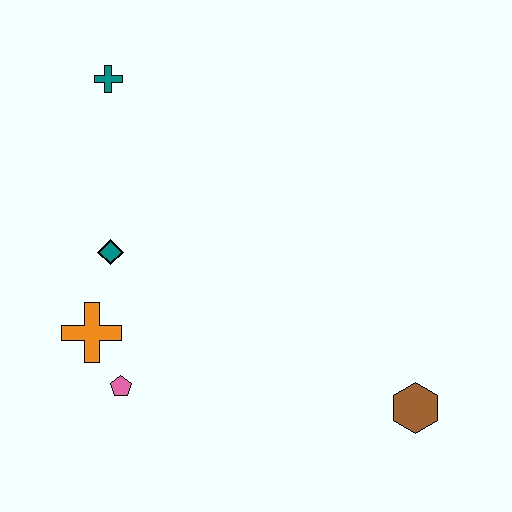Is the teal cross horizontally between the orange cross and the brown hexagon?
Yes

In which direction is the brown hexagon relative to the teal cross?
The brown hexagon is below the teal cross.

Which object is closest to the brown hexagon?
The pink pentagon is closest to the brown hexagon.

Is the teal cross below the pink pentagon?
No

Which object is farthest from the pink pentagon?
The teal cross is farthest from the pink pentagon.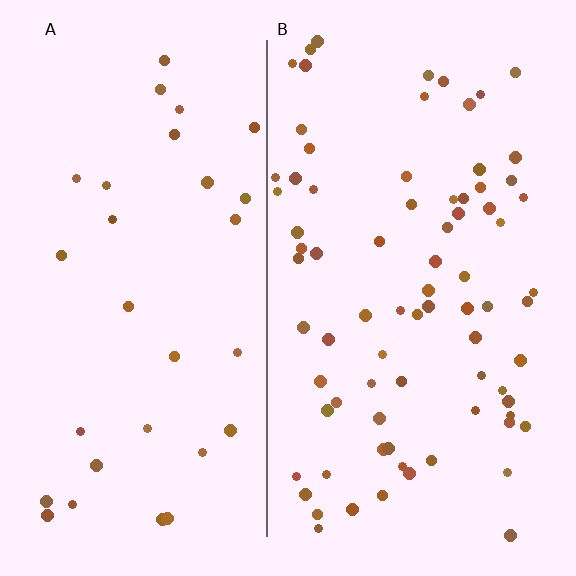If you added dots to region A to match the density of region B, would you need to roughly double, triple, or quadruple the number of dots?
Approximately triple.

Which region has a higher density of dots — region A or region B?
B (the right).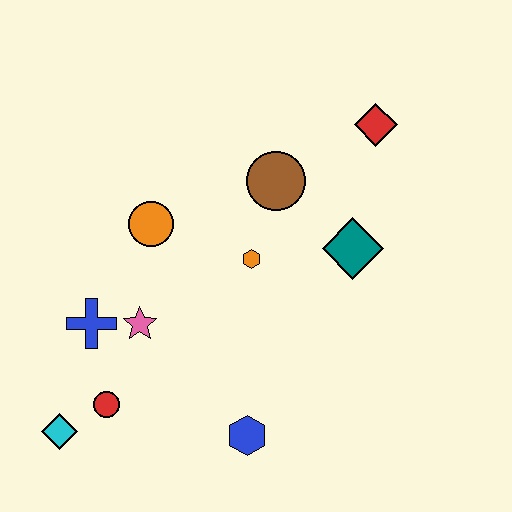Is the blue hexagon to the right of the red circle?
Yes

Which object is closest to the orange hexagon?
The brown circle is closest to the orange hexagon.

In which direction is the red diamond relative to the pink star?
The red diamond is to the right of the pink star.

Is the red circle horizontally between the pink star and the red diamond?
No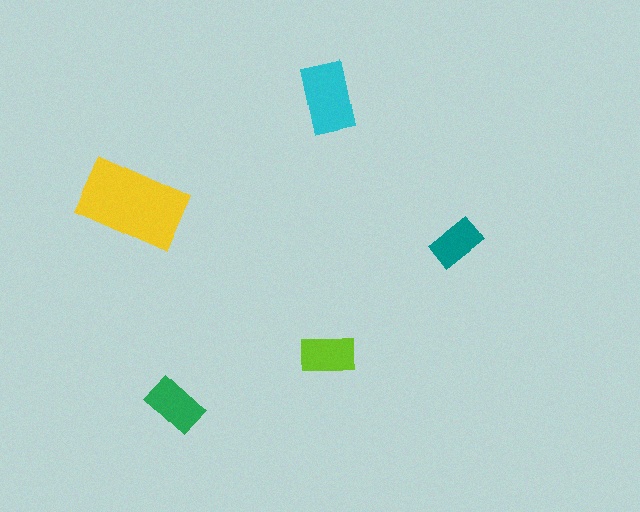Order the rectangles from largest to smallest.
the yellow one, the cyan one, the green one, the lime one, the teal one.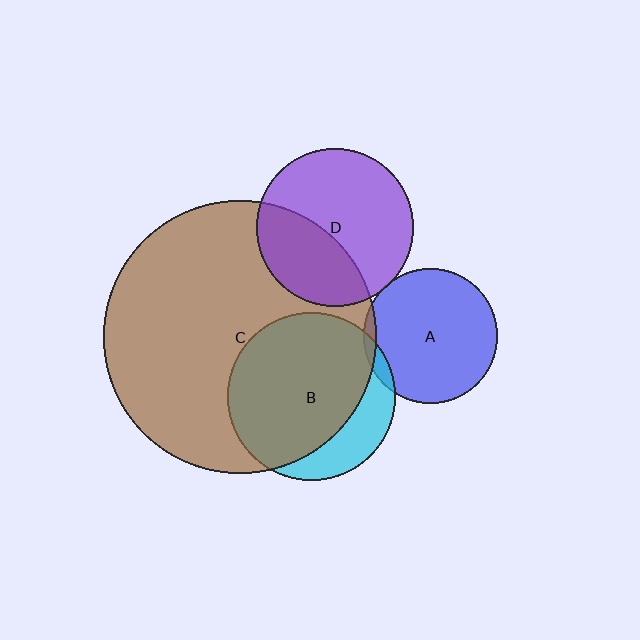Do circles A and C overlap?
Yes.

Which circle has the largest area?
Circle C (brown).